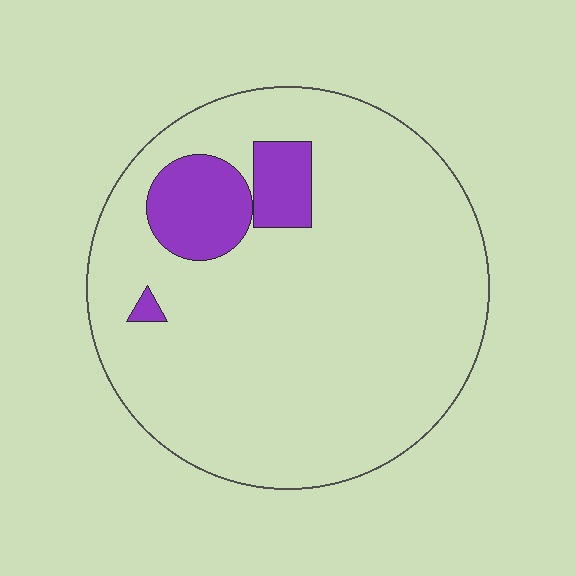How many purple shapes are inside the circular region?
3.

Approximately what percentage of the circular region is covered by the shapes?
Approximately 10%.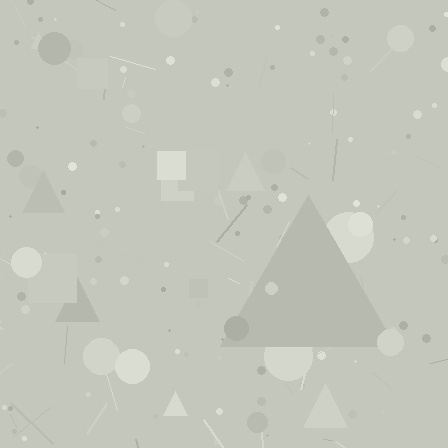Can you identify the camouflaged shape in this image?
The camouflaged shape is a triangle.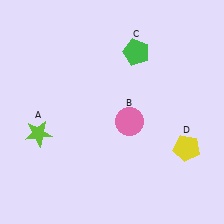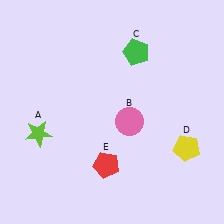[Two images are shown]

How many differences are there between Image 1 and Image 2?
There is 1 difference between the two images.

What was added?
A red pentagon (E) was added in Image 2.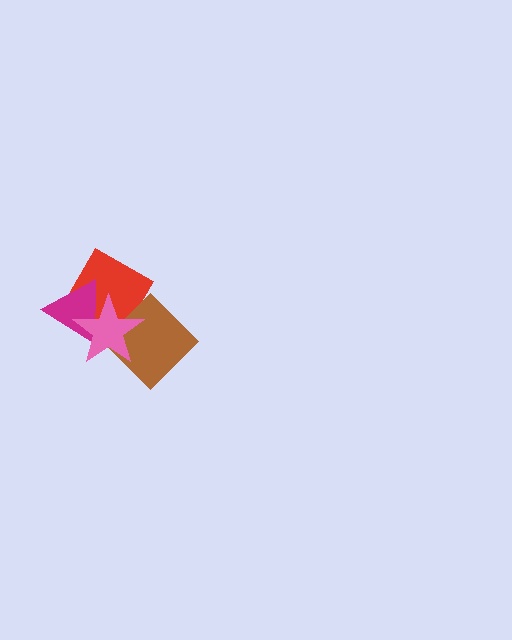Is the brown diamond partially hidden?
Yes, it is partially covered by another shape.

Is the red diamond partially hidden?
Yes, it is partially covered by another shape.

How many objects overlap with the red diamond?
3 objects overlap with the red diamond.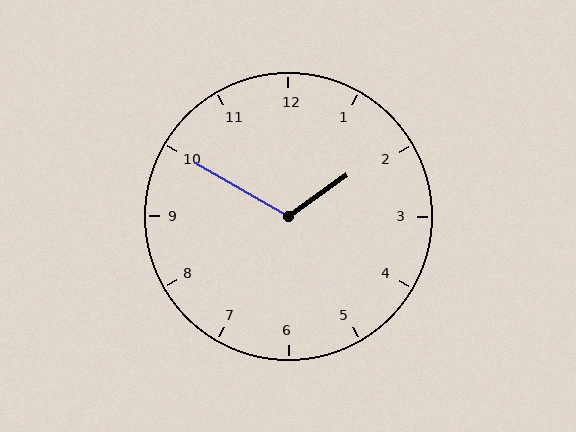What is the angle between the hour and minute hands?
Approximately 115 degrees.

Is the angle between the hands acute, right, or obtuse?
It is obtuse.